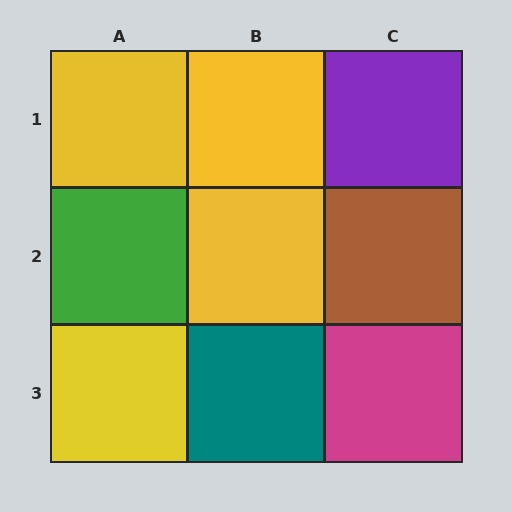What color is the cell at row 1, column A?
Yellow.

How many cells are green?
1 cell is green.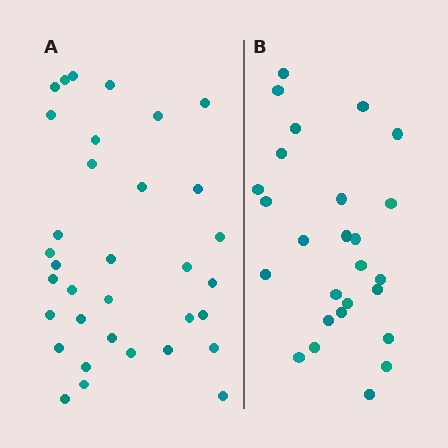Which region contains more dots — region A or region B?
Region A (the left region) has more dots.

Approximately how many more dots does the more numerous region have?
Region A has roughly 8 or so more dots than region B.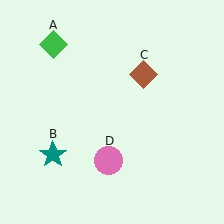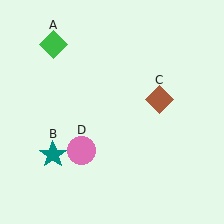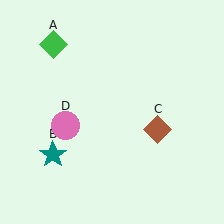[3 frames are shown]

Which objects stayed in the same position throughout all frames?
Green diamond (object A) and teal star (object B) remained stationary.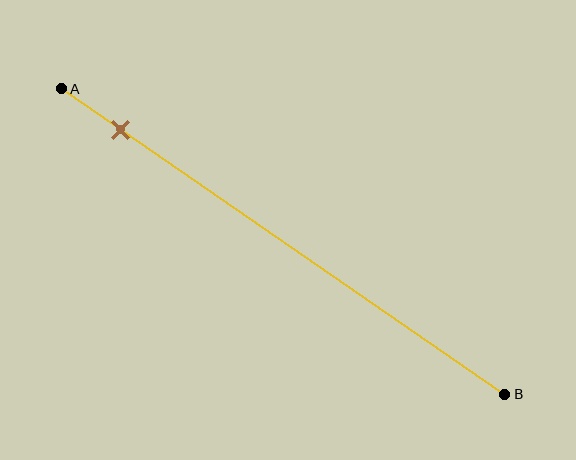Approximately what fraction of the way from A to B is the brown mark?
The brown mark is approximately 15% of the way from A to B.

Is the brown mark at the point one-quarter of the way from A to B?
No, the mark is at about 15% from A, not at the 25% one-quarter point.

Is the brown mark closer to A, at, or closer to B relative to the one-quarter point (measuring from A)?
The brown mark is closer to point A than the one-quarter point of segment AB.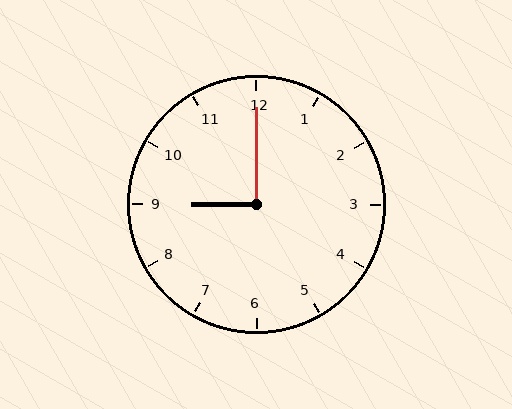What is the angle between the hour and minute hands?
Approximately 90 degrees.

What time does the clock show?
9:00.